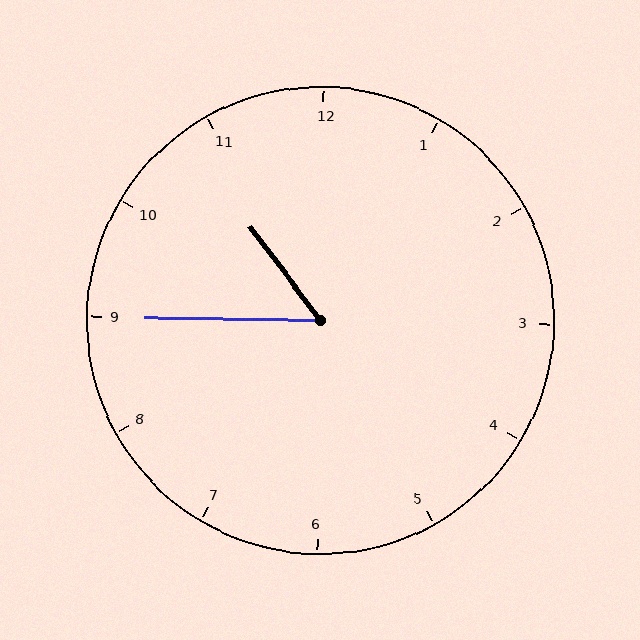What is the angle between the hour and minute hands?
Approximately 52 degrees.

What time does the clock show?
10:45.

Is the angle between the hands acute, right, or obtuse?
It is acute.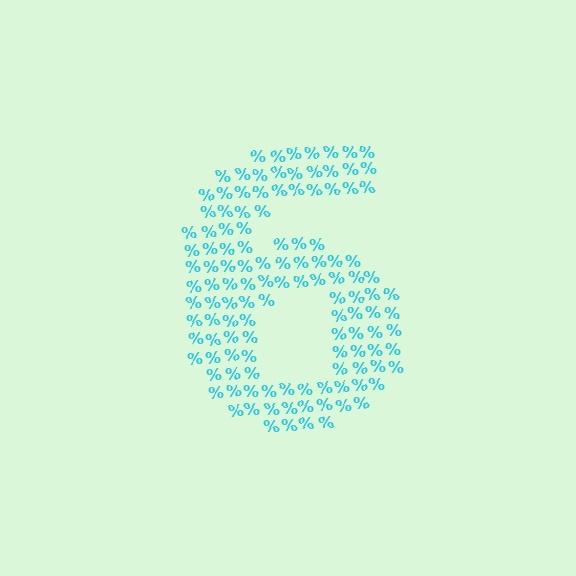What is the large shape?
The large shape is the digit 6.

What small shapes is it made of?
It is made of small percent signs.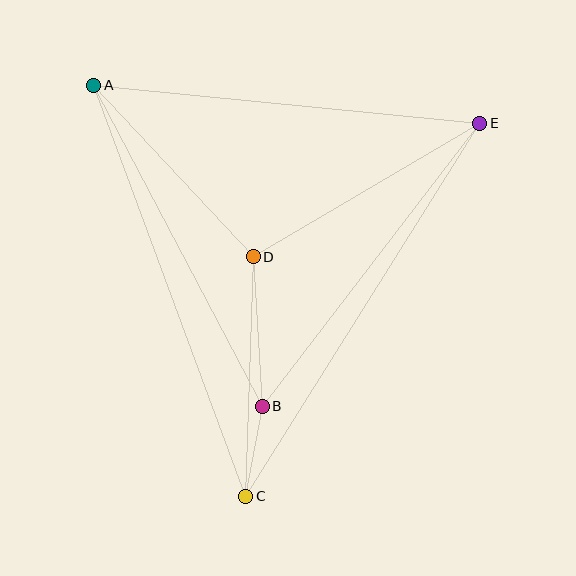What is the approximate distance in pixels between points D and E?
The distance between D and E is approximately 263 pixels.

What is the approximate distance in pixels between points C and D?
The distance between C and D is approximately 240 pixels.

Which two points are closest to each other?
Points B and C are closest to each other.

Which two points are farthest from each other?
Points C and E are farthest from each other.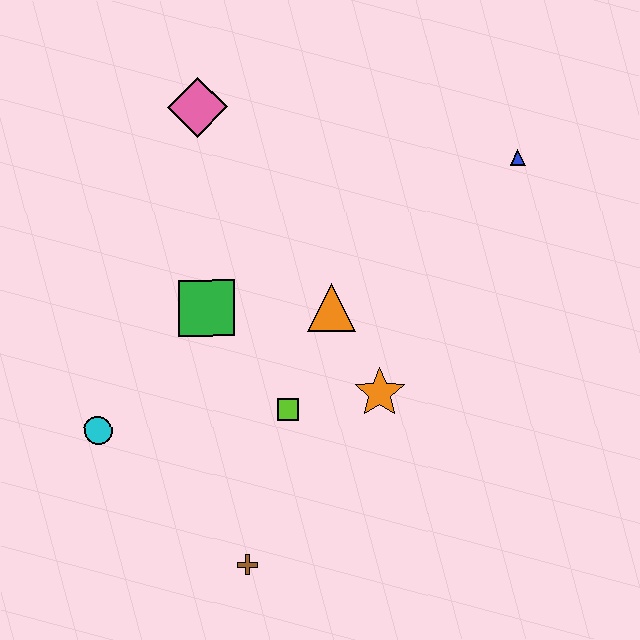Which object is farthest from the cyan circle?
The blue triangle is farthest from the cyan circle.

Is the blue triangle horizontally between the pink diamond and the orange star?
No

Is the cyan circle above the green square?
No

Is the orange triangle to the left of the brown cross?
No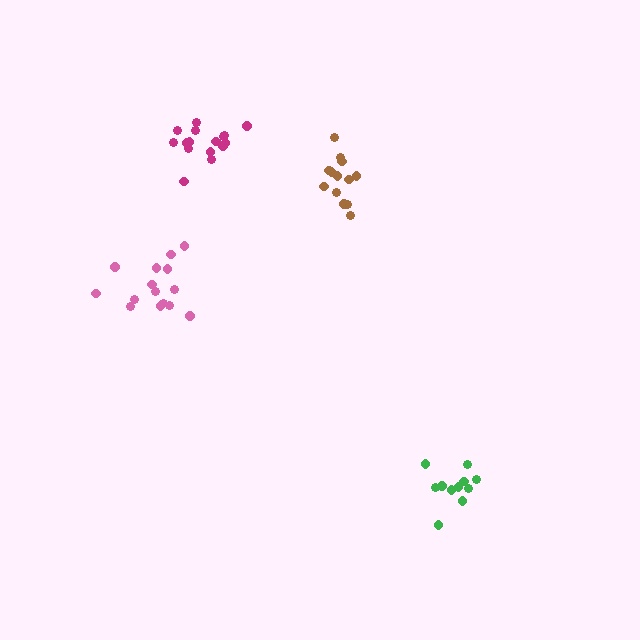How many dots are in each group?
Group 1: 15 dots, Group 2: 13 dots, Group 3: 16 dots, Group 4: 11 dots (55 total).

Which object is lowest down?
The green cluster is bottommost.